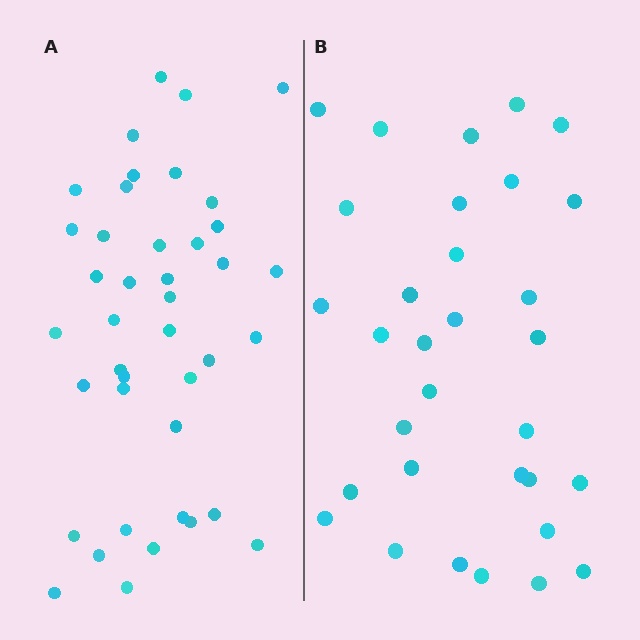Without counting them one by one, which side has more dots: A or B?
Region A (the left region) has more dots.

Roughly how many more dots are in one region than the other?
Region A has roughly 8 or so more dots than region B.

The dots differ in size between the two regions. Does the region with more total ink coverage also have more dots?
No. Region B has more total ink coverage because its dots are larger, but region A actually contains more individual dots. Total area can be misleading — the number of items is what matters here.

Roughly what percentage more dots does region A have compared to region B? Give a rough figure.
About 30% more.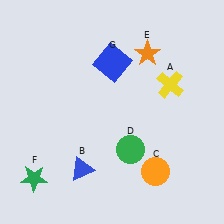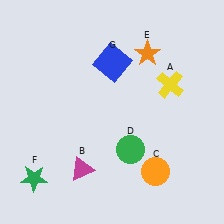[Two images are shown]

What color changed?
The triangle (B) changed from blue in Image 1 to magenta in Image 2.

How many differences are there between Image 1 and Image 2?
There is 1 difference between the two images.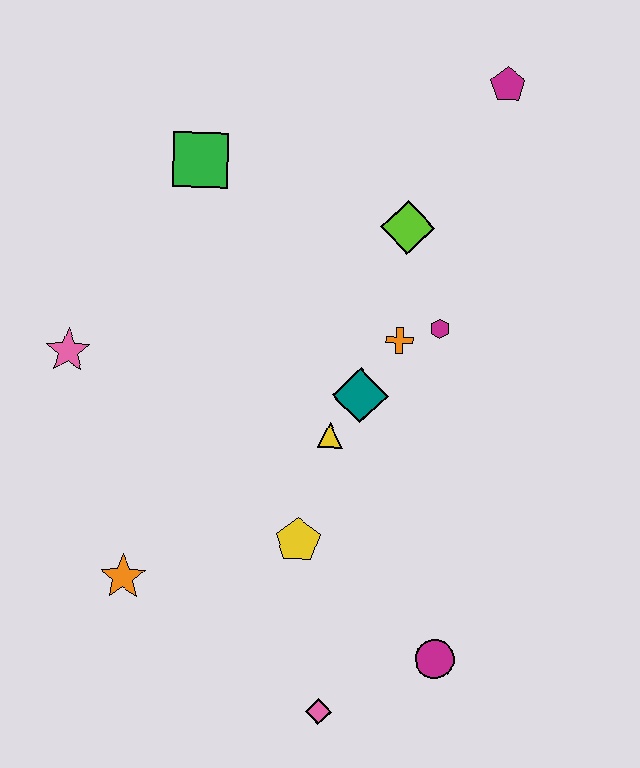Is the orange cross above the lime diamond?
No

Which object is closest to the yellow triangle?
The teal diamond is closest to the yellow triangle.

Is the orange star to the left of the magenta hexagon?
Yes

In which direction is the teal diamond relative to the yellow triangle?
The teal diamond is above the yellow triangle.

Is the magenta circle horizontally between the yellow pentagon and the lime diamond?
No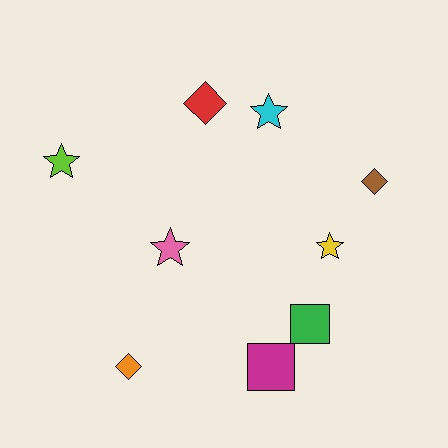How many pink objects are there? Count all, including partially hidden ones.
There is 1 pink object.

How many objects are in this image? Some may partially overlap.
There are 9 objects.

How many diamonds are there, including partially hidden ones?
There are 3 diamonds.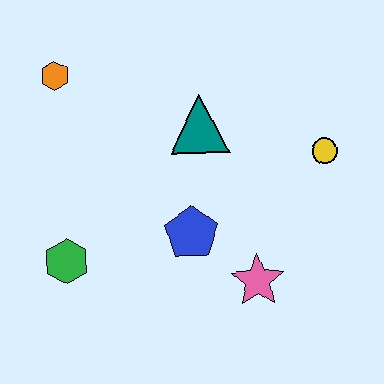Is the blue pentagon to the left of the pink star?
Yes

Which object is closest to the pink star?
The blue pentagon is closest to the pink star.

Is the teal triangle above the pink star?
Yes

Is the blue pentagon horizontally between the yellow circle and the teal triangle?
No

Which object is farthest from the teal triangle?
The green hexagon is farthest from the teal triangle.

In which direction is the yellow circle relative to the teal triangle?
The yellow circle is to the right of the teal triangle.